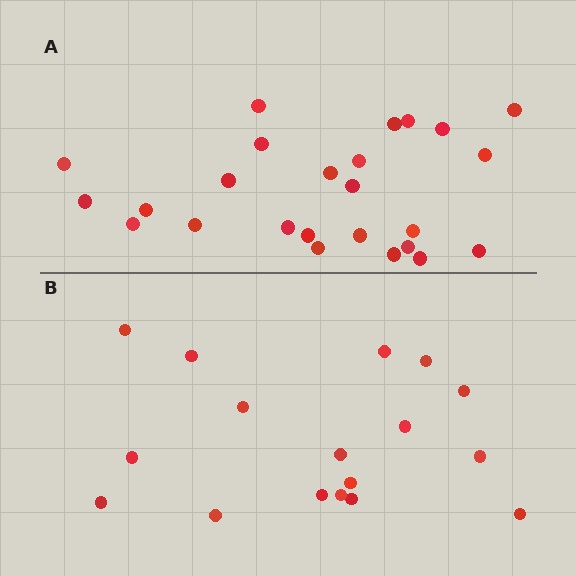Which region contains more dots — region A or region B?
Region A (the top region) has more dots.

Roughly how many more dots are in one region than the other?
Region A has roughly 8 or so more dots than region B.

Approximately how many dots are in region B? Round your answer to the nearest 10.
About 20 dots. (The exact count is 17, which rounds to 20.)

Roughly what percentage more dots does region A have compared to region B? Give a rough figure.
About 45% more.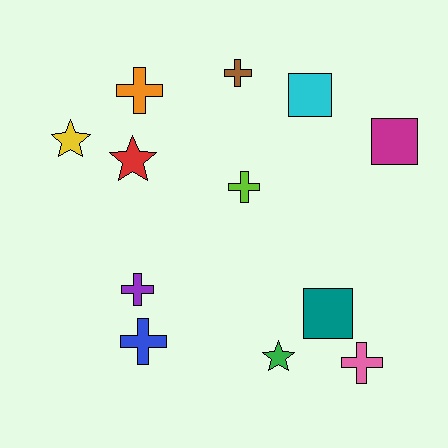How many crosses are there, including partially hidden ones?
There are 6 crosses.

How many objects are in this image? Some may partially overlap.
There are 12 objects.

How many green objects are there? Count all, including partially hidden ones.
There is 1 green object.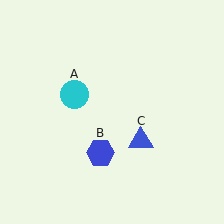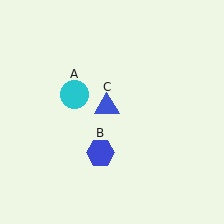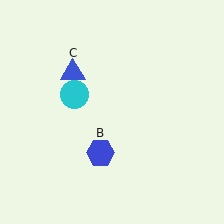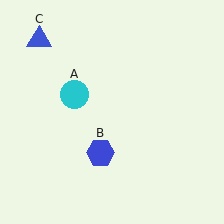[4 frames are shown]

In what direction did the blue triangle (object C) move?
The blue triangle (object C) moved up and to the left.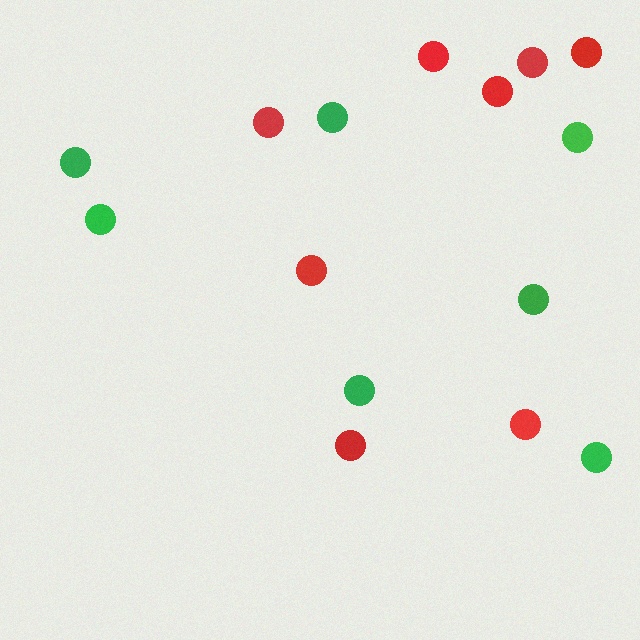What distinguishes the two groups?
There are 2 groups: one group of red circles (8) and one group of green circles (7).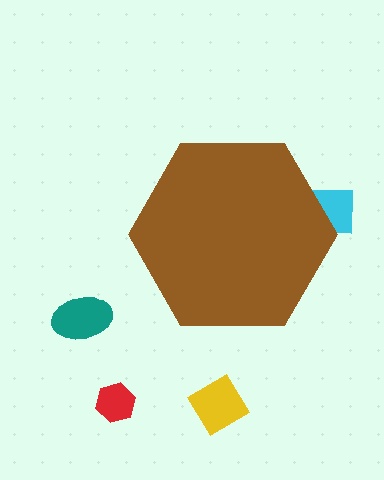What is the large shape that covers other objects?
A brown hexagon.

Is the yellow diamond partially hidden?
No, the yellow diamond is fully visible.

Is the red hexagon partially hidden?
No, the red hexagon is fully visible.